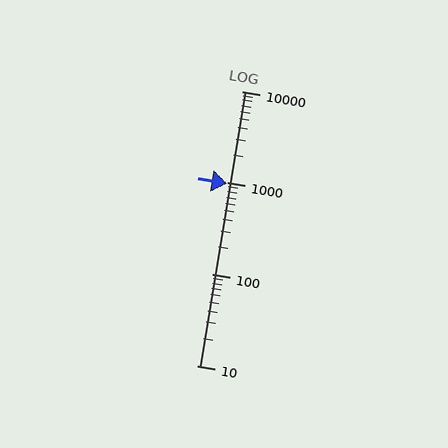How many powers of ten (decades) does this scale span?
The scale spans 3 decades, from 10 to 10000.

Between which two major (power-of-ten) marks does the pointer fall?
The pointer is between 100 and 1000.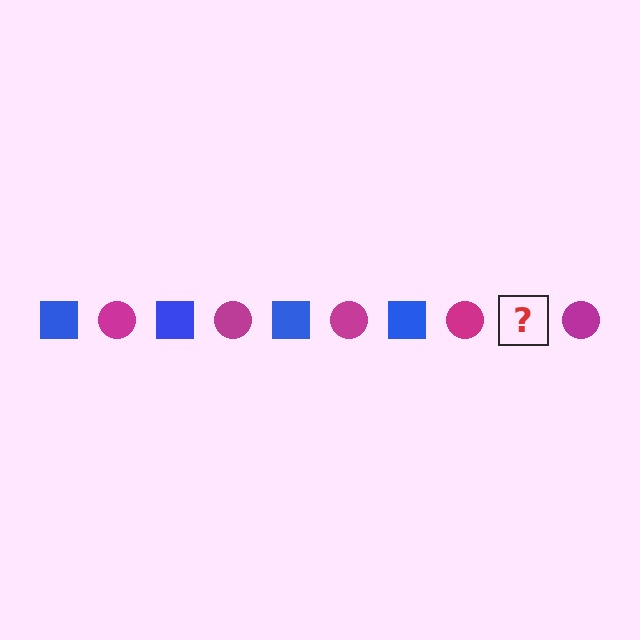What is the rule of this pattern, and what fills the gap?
The rule is that the pattern alternates between blue square and magenta circle. The gap should be filled with a blue square.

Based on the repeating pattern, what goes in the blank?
The blank should be a blue square.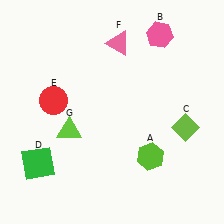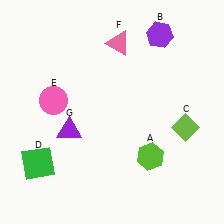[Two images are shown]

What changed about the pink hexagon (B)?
In Image 1, B is pink. In Image 2, it changed to purple.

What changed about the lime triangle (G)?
In Image 1, G is lime. In Image 2, it changed to purple.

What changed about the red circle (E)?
In Image 1, E is red. In Image 2, it changed to pink.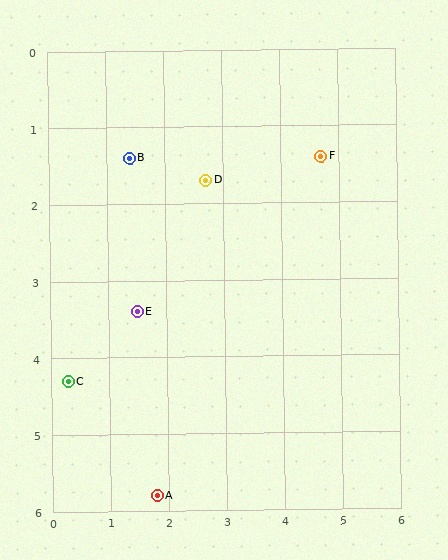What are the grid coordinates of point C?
Point C is at approximately (0.3, 4.3).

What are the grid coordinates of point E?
Point E is at approximately (1.5, 3.4).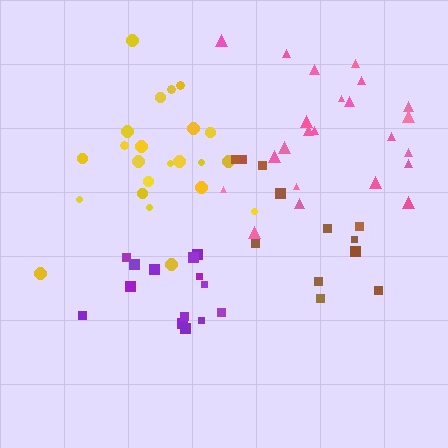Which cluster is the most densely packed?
Purple.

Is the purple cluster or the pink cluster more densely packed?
Purple.